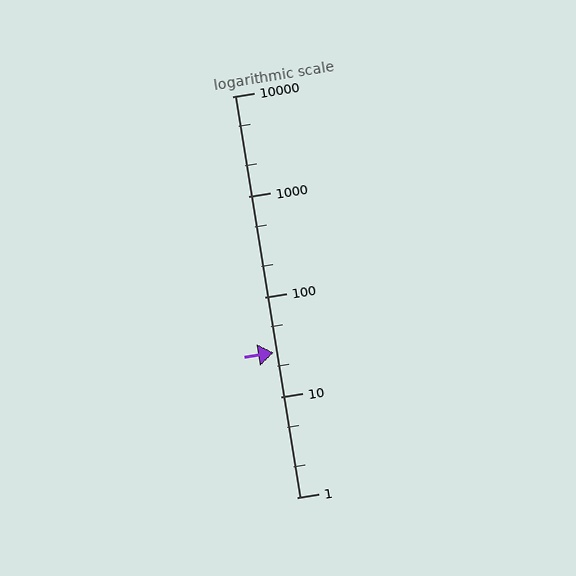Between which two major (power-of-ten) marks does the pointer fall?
The pointer is between 10 and 100.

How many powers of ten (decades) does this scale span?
The scale spans 4 decades, from 1 to 10000.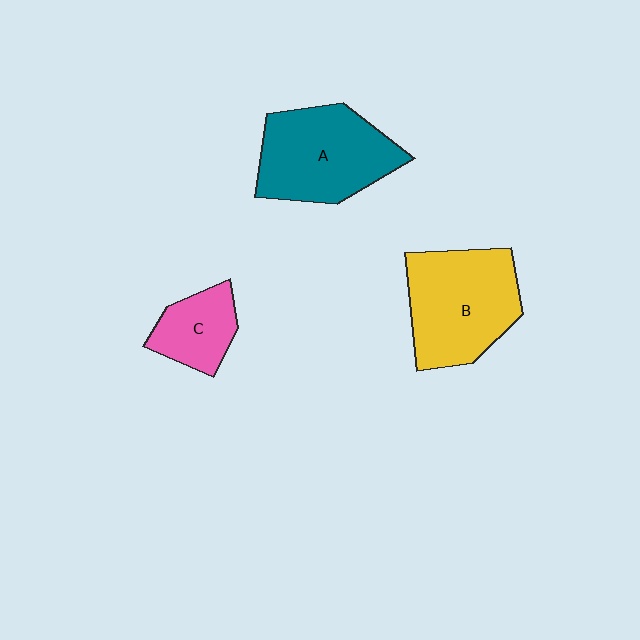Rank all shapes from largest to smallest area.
From largest to smallest: B (yellow), A (teal), C (pink).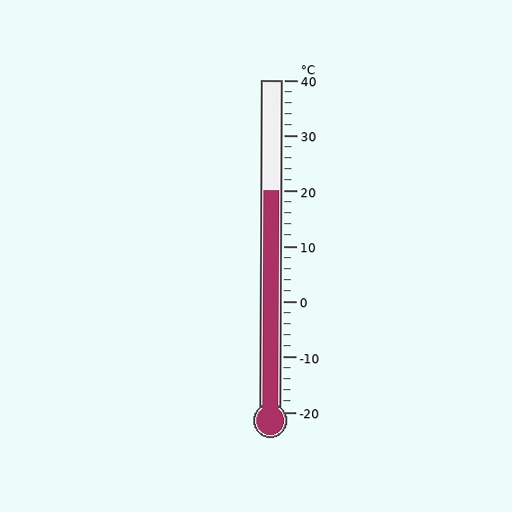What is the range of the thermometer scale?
The thermometer scale ranges from -20°C to 40°C.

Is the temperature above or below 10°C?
The temperature is above 10°C.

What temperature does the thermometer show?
The thermometer shows approximately 20°C.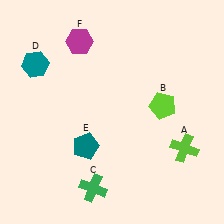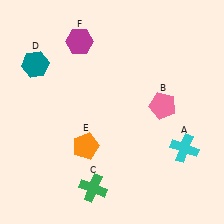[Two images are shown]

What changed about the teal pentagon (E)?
In Image 1, E is teal. In Image 2, it changed to orange.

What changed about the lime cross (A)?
In Image 1, A is lime. In Image 2, it changed to cyan.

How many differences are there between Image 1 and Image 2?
There are 3 differences between the two images.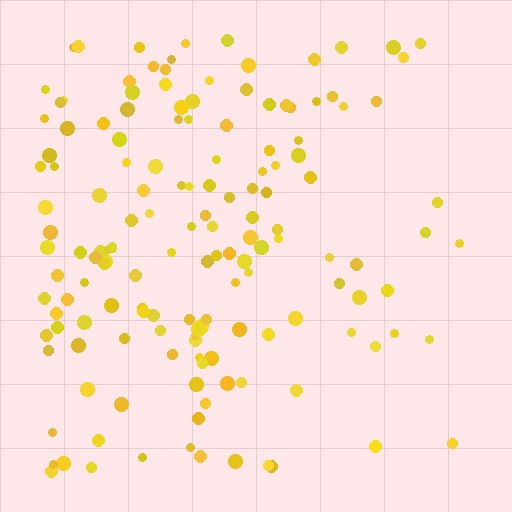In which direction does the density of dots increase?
From right to left, with the left side densest.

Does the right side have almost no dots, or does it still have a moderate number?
Still a moderate number, just noticeably fewer than the left.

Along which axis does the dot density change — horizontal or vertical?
Horizontal.